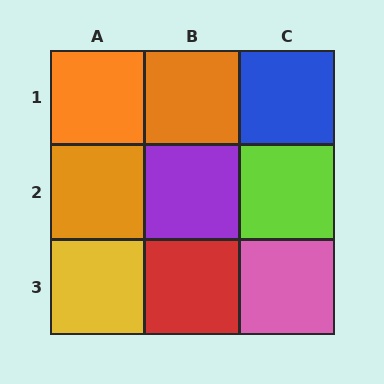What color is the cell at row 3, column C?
Pink.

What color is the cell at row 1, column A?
Orange.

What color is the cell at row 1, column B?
Orange.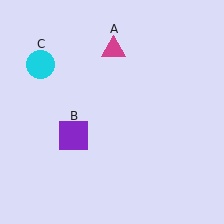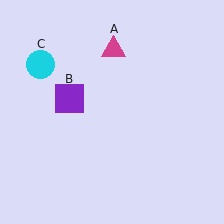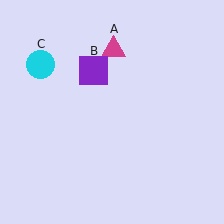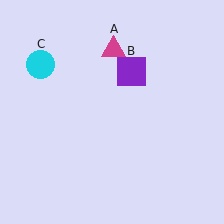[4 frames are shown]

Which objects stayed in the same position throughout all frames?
Magenta triangle (object A) and cyan circle (object C) remained stationary.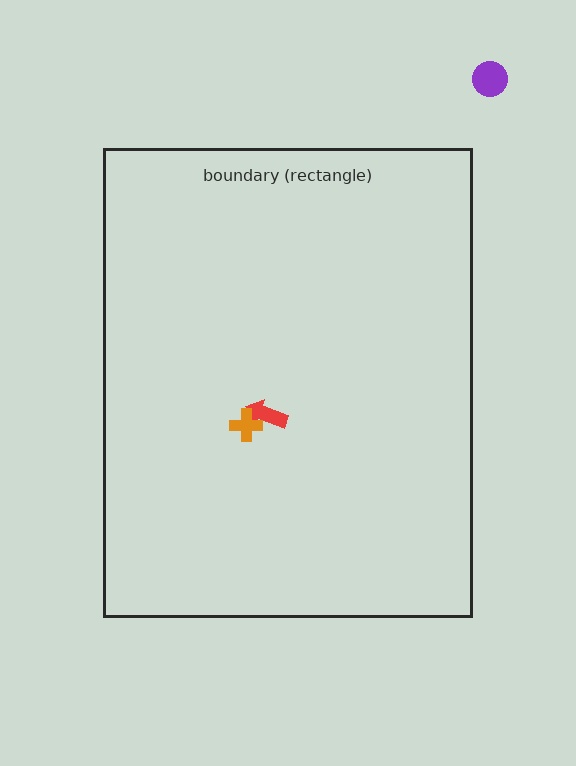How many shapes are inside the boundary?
2 inside, 1 outside.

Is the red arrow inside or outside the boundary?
Inside.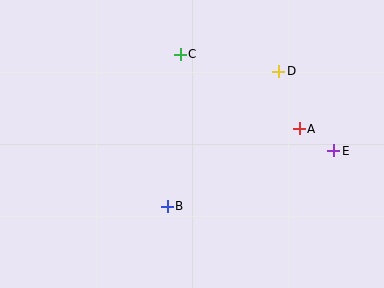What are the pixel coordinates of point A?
Point A is at (299, 129).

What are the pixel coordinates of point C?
Point C is at (180, 54).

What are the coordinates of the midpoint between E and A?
The midpoint between E and A is at (317, 140).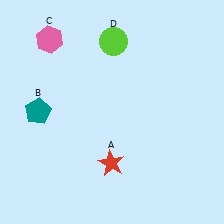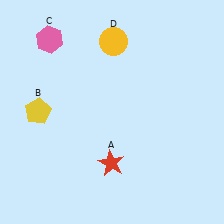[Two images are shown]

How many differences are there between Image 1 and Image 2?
There are 2 differences between the two images.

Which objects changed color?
B changed from teal to yellow. D changed from lime to yellow.